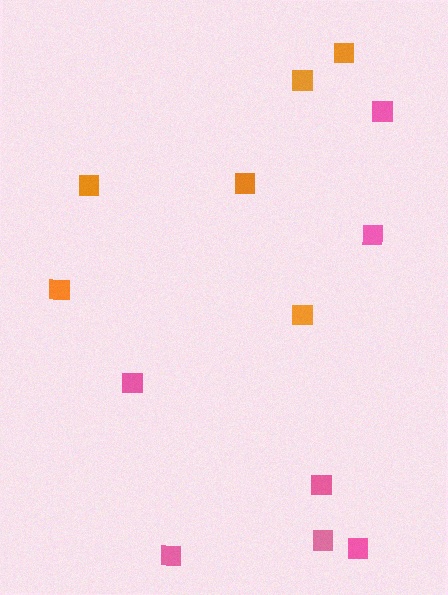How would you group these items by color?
There are 2 groups: one group of orange squares (6) and one group of pink squares (7).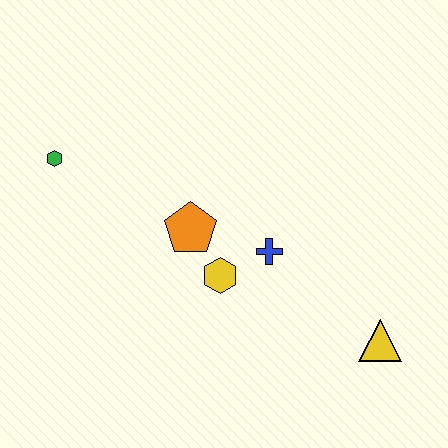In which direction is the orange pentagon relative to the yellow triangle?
The orange pentagon is to the left of the yellow triangle.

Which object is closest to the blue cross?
The yellow hexagon is closest to the blue cross.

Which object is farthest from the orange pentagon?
The yellow triangle is farthest from the orange pentagon.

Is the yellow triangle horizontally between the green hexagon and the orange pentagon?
No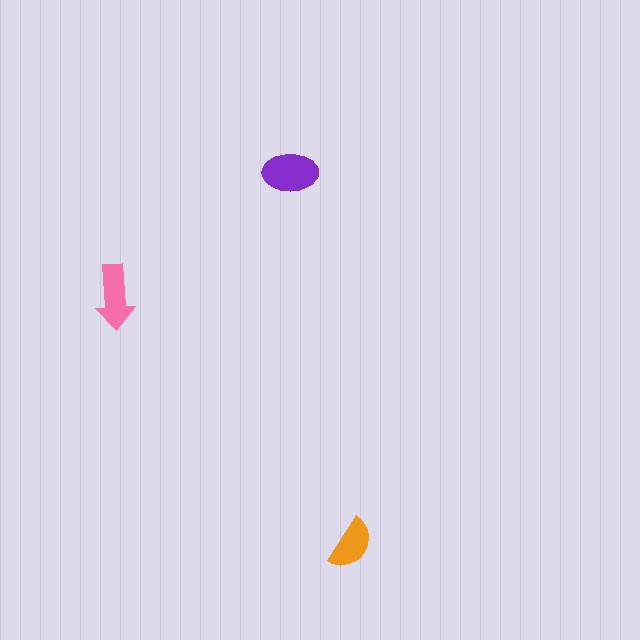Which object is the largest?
The purple ellipse.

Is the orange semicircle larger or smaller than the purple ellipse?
Smaller.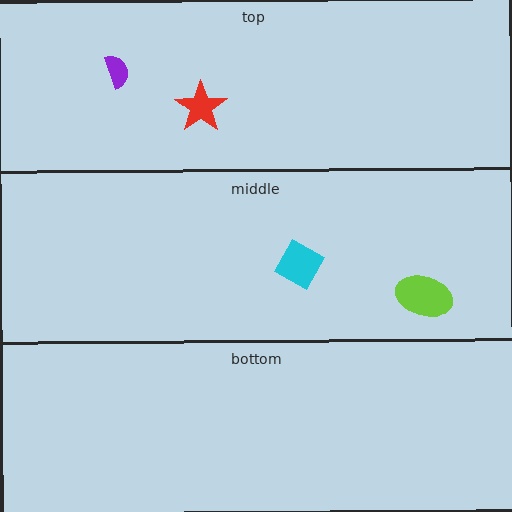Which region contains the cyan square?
The middle region.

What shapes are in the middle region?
The lime ellipse, the cyan square.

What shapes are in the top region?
The purple semicircle, the red star.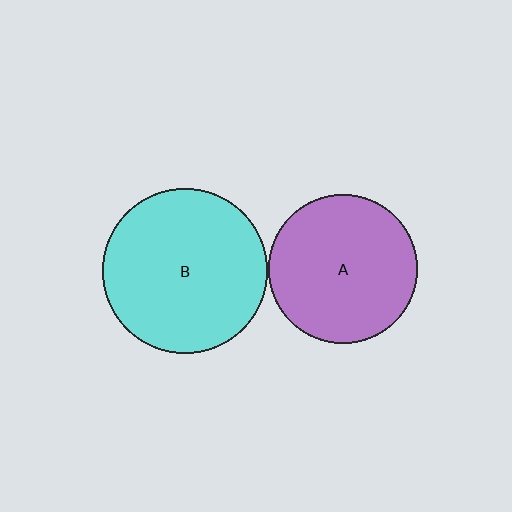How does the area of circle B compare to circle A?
Approximately 1.2 times.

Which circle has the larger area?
Circle B (cyan).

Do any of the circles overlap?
No, none of the circles overlap.